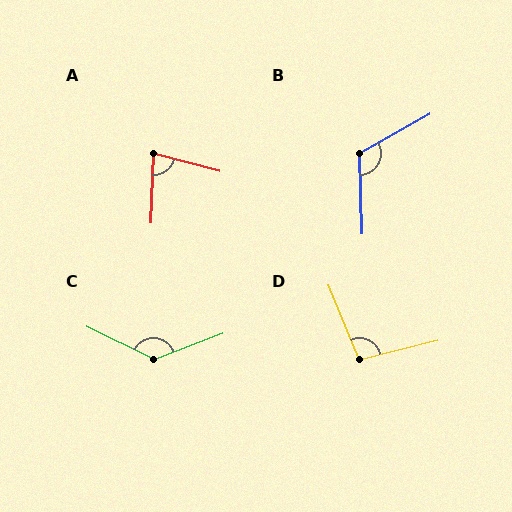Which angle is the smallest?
A, at approximately 77 degrees.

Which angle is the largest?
C, at approximately 133 degrees.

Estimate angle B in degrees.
Approximately 118 degrees.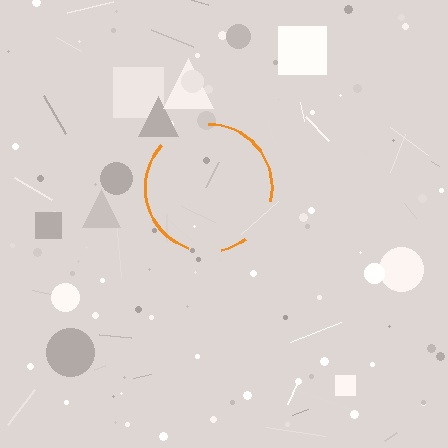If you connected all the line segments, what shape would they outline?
They would outline a circle.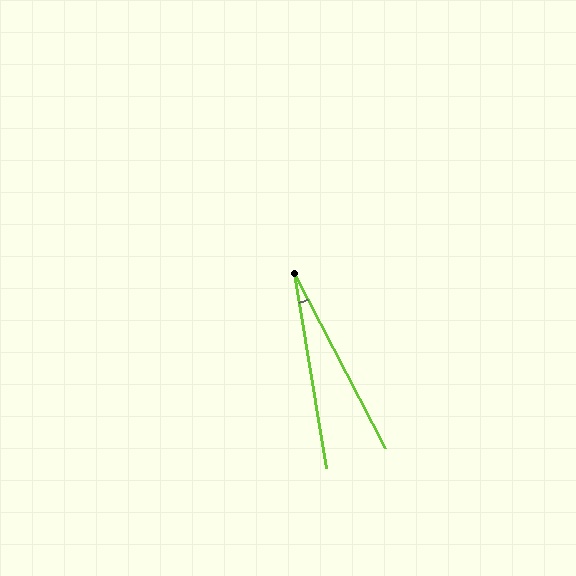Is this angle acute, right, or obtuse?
It is acute.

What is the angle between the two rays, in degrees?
Approximately 18 degrees.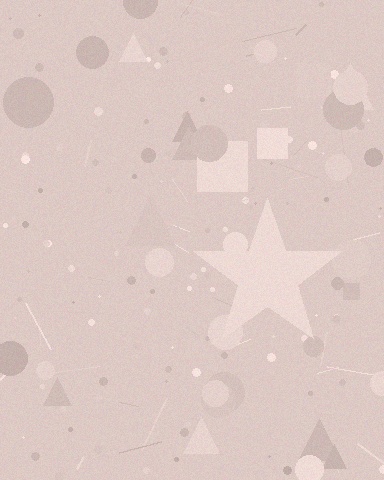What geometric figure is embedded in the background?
A star is embedded in the background.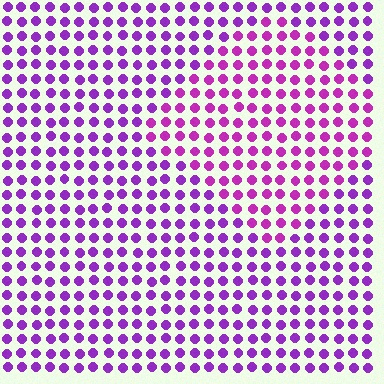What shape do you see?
I see a diamond.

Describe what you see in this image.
The image is filled with small purple elements in a uniform arrangement. A diamond-shaped region is visible where the elements are tinted to a slightly different hue, forming a subtle color boundary.